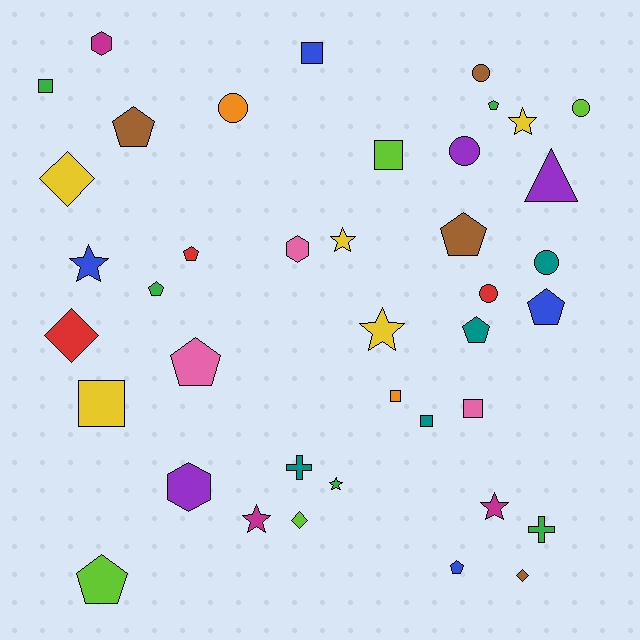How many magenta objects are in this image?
There are 3 magenta objects.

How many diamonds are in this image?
There are 4 diamonds.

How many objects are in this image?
There are 40 objects.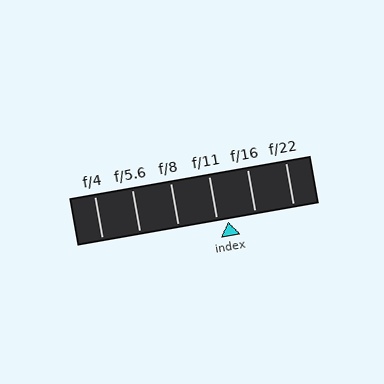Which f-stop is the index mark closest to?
The index mark is closest to f/11.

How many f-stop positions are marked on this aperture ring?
There are 6 f-stop positions marked.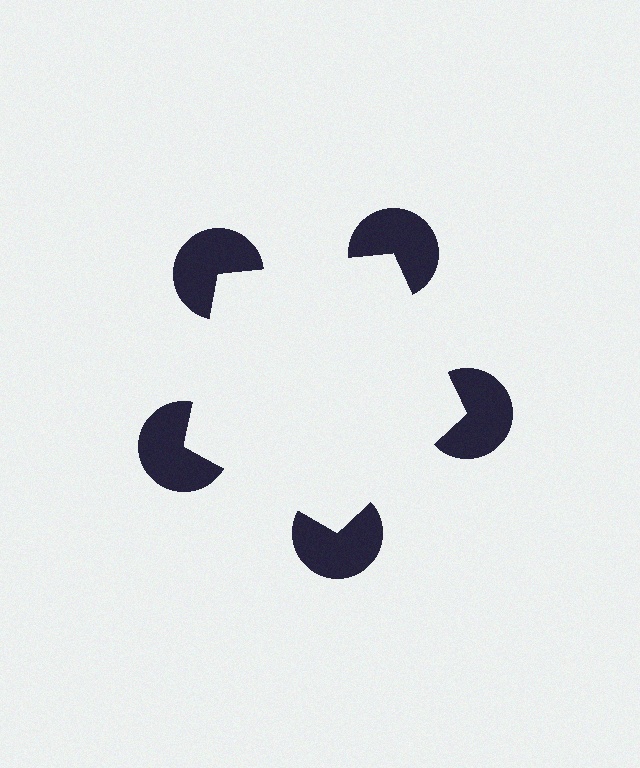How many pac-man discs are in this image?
There are 5 — one at each vertex of the illusory pentagon.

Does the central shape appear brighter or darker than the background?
It typically appears slightly brighter than the background, even though no actual brightness change is drawn.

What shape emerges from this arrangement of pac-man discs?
An illusory pentagon — its edges are inferred from the aligned wedge cuts in the pac-man discs, not physically drawn.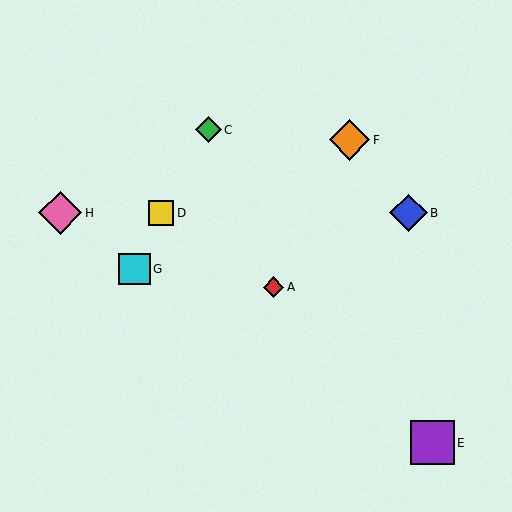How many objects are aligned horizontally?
3 objects (B, D, H) are aligned horizontally.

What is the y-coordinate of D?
Object D is at y≈213.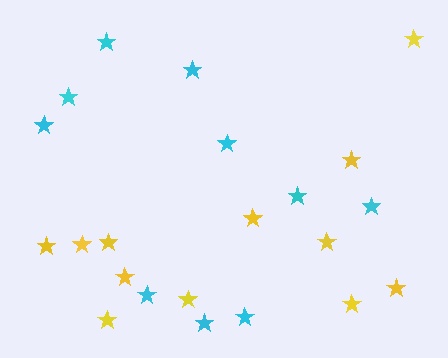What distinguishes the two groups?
There are 2 groups: one group of cyan stars (10) and one group of yellow stars (12).